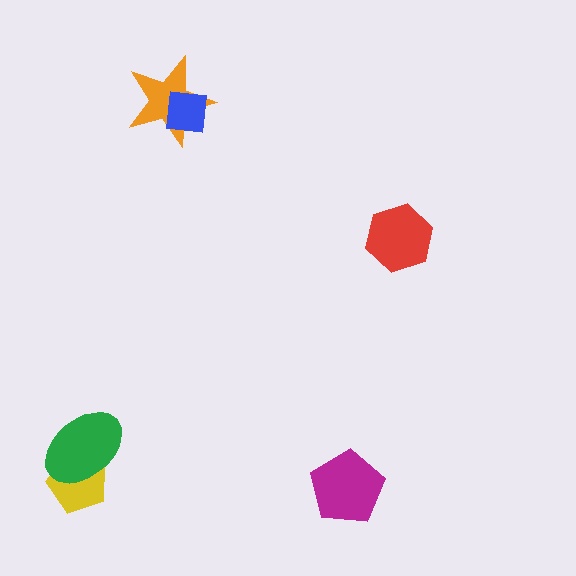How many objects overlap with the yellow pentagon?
1 object overlaps with the yellow pentagon.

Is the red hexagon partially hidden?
No, no other shape covers it.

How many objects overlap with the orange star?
1 object overlaps with the orange star.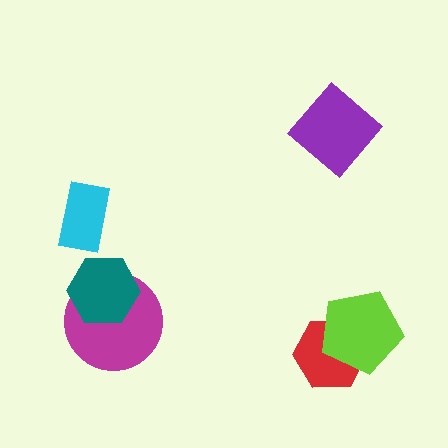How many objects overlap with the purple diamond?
0 objects overlap with the purple diamond.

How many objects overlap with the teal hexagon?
1 object overlaps with the teal hexagon.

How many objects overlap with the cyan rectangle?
0 objects overlap with the cyan rectangle.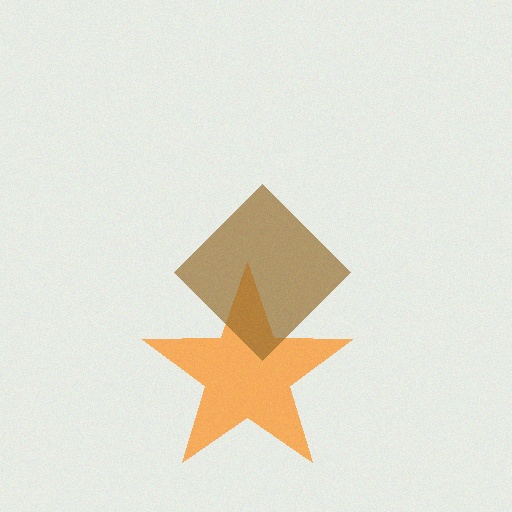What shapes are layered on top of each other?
The layered shapes are: an orange star, a brown diamond.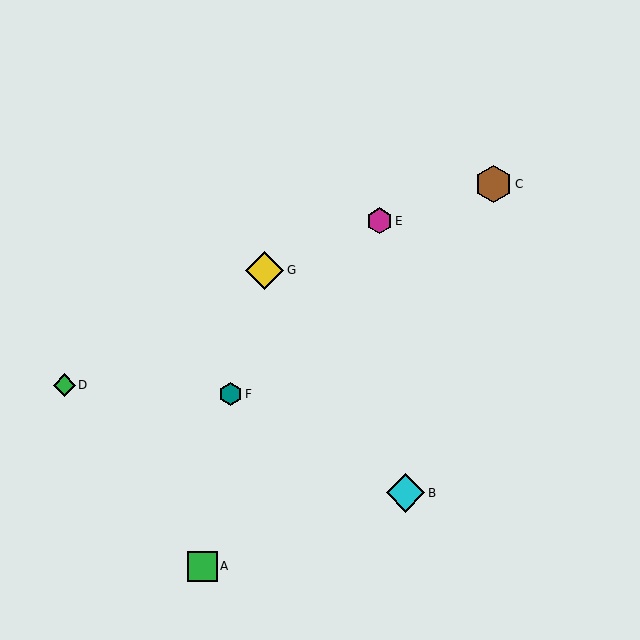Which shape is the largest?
The cyan diamond (labeled B) is the largest.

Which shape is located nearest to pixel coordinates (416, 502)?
The cyan diamond (labeled B) at (405, 493) is nearest to that location.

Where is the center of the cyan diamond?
The center of the cyan diamond is at (405, 493).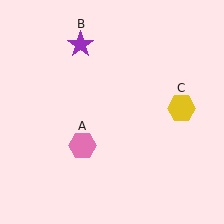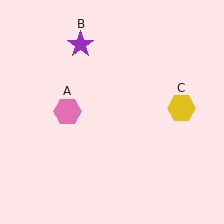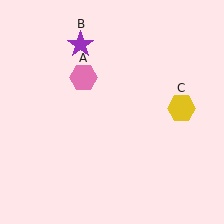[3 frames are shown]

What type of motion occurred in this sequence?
The pink hexagon (object A) rotated clockwise around the center of the scene.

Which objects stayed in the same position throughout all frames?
Purple star (object B) and yellow hexagon (object C) remained stationary.